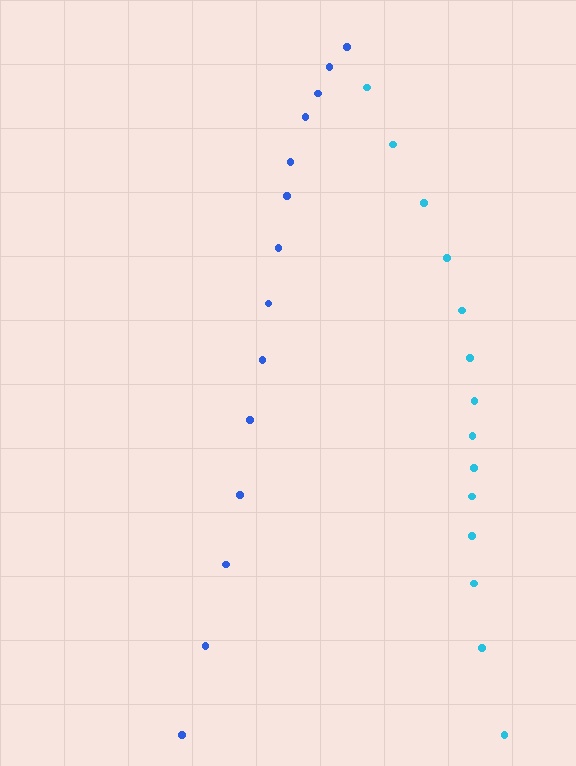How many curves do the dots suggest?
There are 2 distinct paths.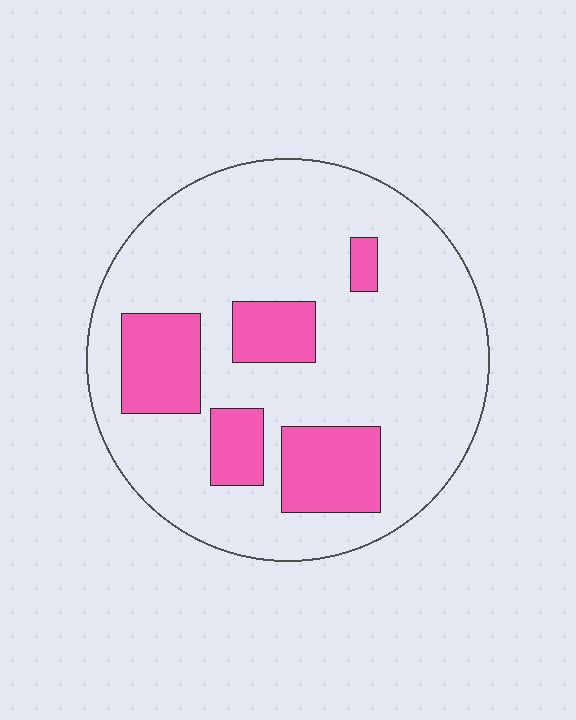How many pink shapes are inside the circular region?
5.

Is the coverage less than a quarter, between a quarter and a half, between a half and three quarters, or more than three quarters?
Less than a quarter.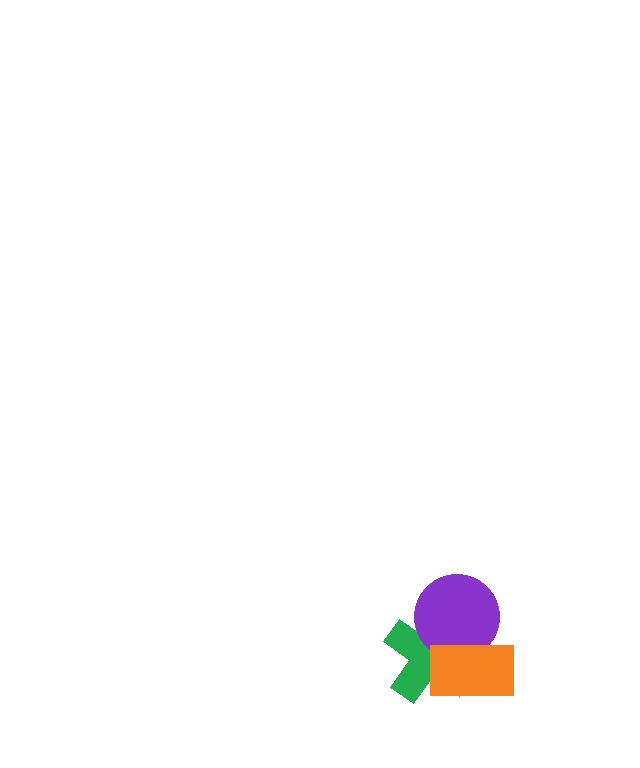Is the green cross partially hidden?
Yes, it is partially covered by another shape.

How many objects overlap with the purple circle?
2 objects overlap with the purple circle.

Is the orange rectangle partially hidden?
No, no other shape covers it.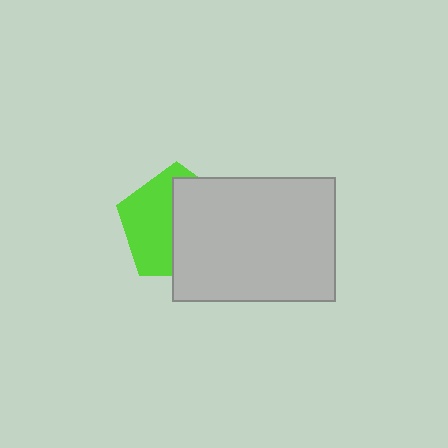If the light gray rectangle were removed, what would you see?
You would see the complete lime pentagon.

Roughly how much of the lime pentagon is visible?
About half of it is visible (roughly 46%).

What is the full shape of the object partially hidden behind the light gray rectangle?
The partially hidden object is a lime pentagon.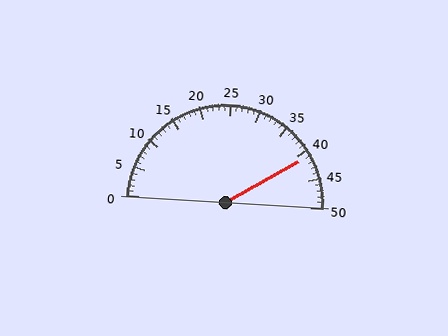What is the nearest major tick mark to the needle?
The nearest major tick mark is 40.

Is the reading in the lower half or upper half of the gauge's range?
The reading is in the upper half of the range (0 to 50).